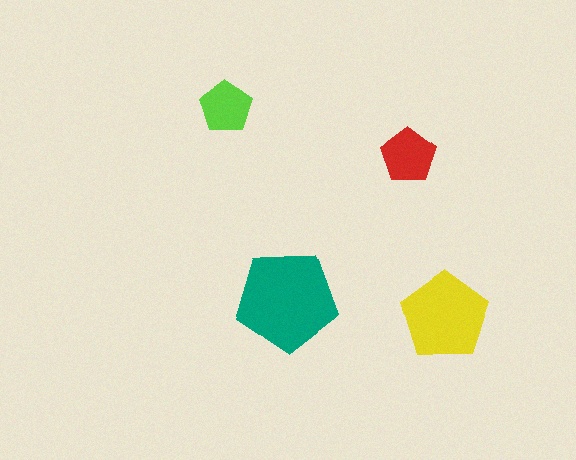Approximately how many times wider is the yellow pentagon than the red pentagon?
About 1.5 times wider.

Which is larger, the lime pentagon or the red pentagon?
The red one.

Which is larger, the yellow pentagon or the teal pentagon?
The teal one.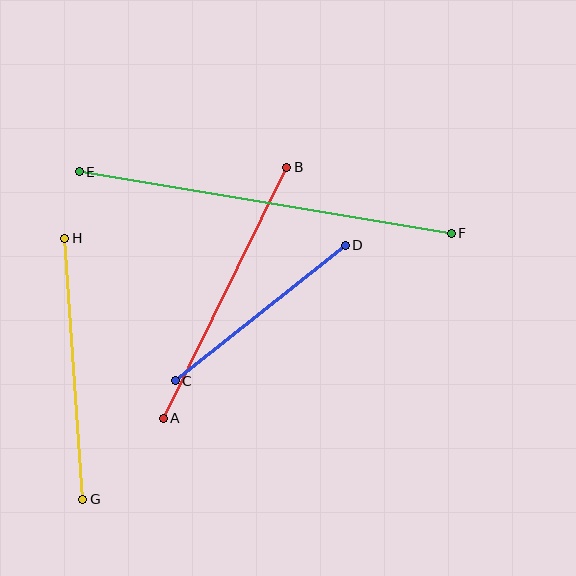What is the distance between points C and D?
The distance is approximately 217 pixels.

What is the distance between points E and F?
The distance is approximately 377 pixels.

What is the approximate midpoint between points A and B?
The midpoint is at approximately (225, 293) pixels.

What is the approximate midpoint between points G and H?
The midpoint is at approximately (74, 369) pixels.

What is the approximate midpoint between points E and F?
The midpoint is at approximately (265, 203) pixels.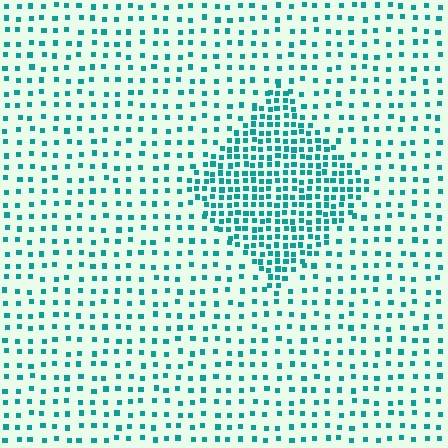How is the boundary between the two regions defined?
The boundary is defined by a change in element density (approximately 2.4x ratio). All elements are the same color, size, and shape.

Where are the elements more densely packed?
The elements are more densely packed inside the diamond boundary.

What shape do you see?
I see a diamond.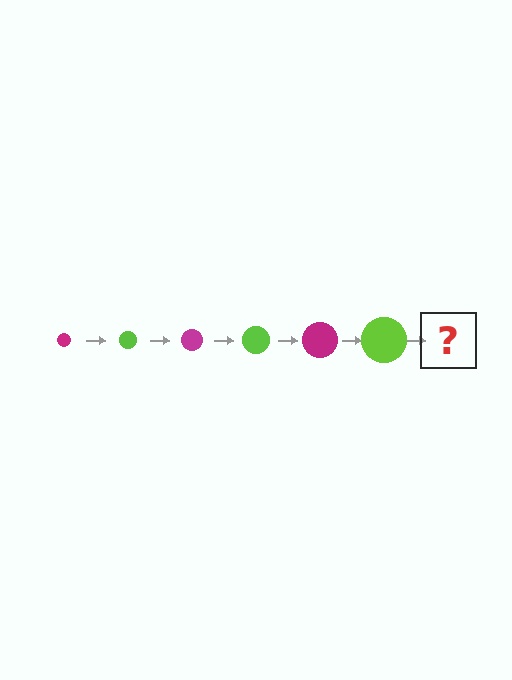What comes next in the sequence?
The next element should be a magenta circle, larger than the previous one.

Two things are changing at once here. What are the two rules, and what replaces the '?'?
The two rules are that the circle grows larger each step and the color cycles through magenta and lime. The '?' should be a magenta circle, larger than the previous one.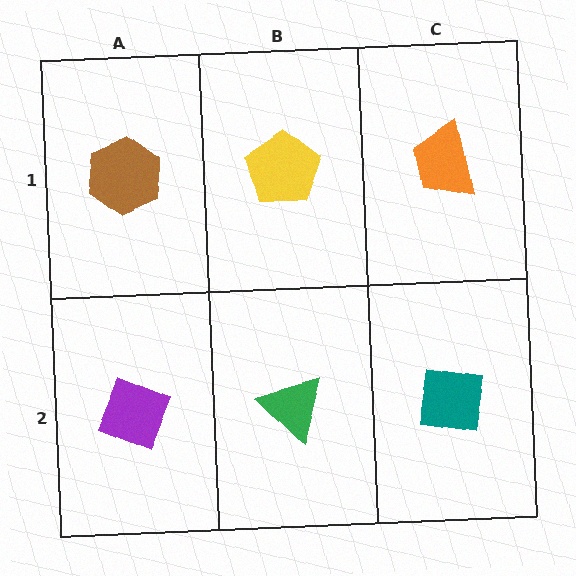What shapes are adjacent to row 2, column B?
A yellow pentagon (row 1, column B), a purple diamond (row 2, column A), a teal square (row 2, column C).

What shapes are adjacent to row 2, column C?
An orange trapezoid (row 1, column C), a green triangle (row 2, column B).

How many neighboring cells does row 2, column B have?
3.